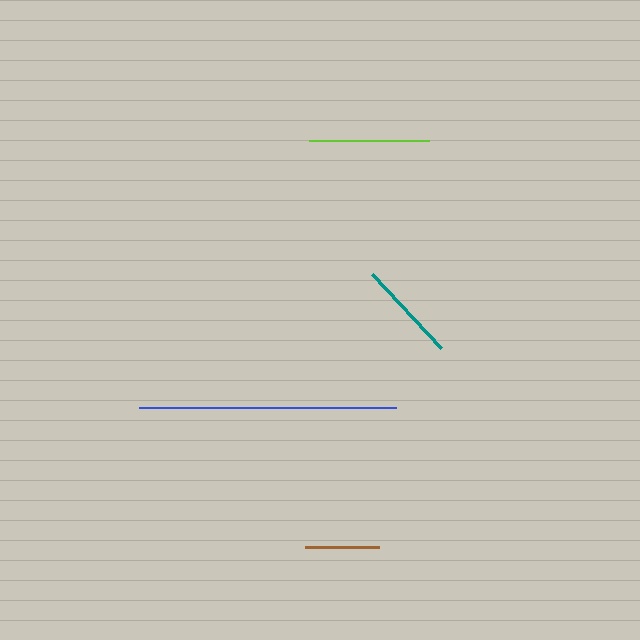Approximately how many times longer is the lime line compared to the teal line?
The lime line is approximately 1.2 times the length of the teal line.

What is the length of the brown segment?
The brown segment is approximately 75 pixels long.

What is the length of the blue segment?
The blue segment is approximately 257 pixels long.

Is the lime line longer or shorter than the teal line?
The lime line is longer than the teal line.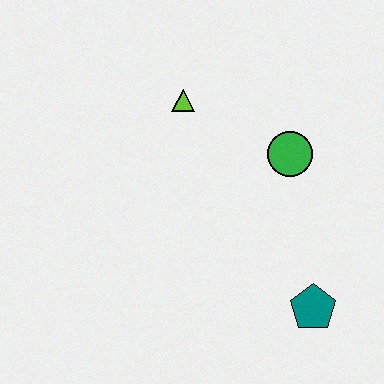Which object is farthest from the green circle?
The teal pentagon is farthest from the green circle.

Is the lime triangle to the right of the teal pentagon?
No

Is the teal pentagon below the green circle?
Yes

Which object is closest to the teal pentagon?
The green circle is closest to the teal pentagon.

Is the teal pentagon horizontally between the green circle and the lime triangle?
No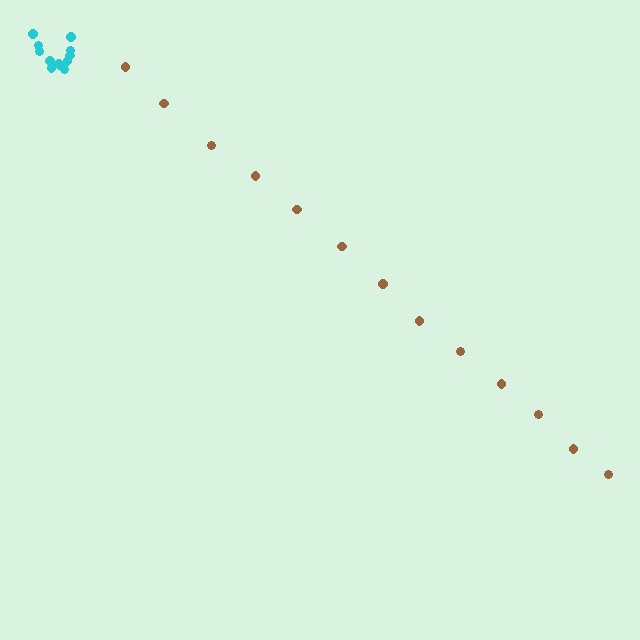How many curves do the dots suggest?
There are 2 distinct paths.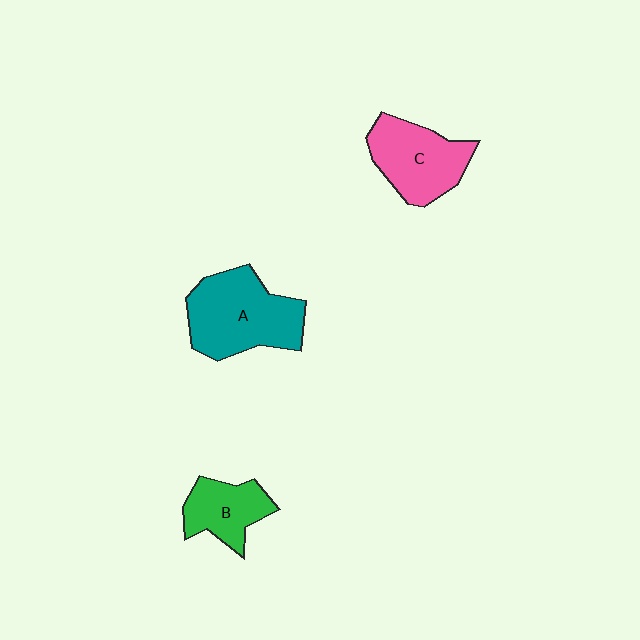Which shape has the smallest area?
Shape B (green).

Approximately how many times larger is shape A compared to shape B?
Approximately 1.8 times.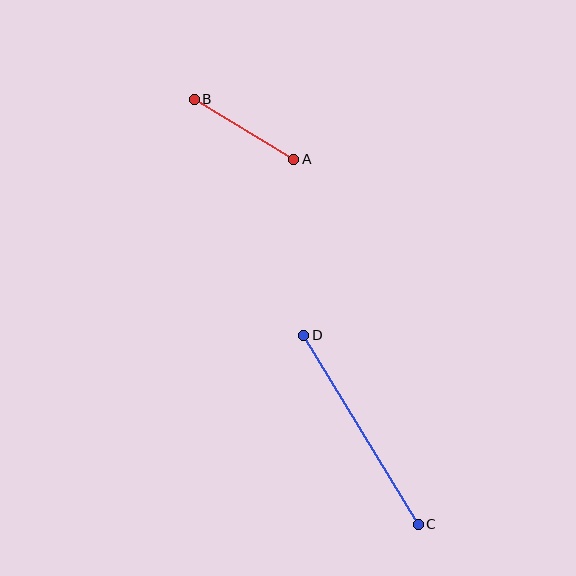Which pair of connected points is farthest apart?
Points C and D are farthest apart.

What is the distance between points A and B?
The distance is approximately 116 pixels.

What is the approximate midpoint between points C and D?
The midpoint is at approximately (361, 430) pixels.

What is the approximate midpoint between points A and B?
The midpoint is at approximately (244, 129) pixels.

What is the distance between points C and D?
The distance is approximately 221 pixels.